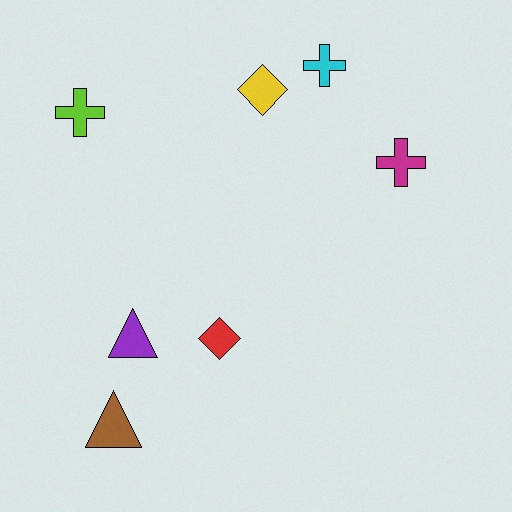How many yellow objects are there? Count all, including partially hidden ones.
There is 1 yellow object.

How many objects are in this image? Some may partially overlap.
There are 7 objects.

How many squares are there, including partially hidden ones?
There are no squares.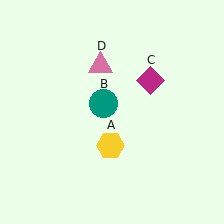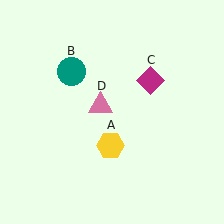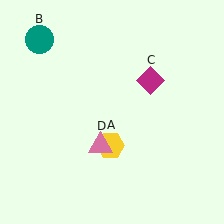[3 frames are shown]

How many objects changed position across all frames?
2 objects changed position: teal circle (object B), pink triangle (object D).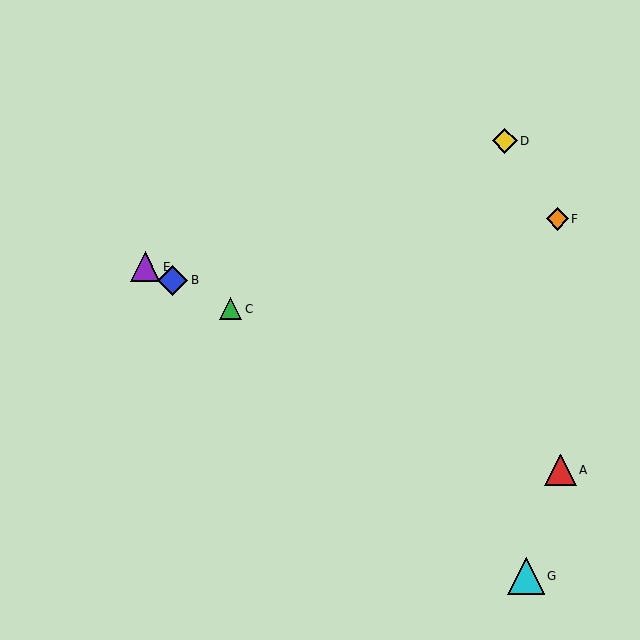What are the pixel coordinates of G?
Object G is at (526, 576).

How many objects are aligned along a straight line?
4 objects (A, B, C, E) are aligned along a straight line.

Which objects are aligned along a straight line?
Objects A, B, C, E are aligned along a straight line.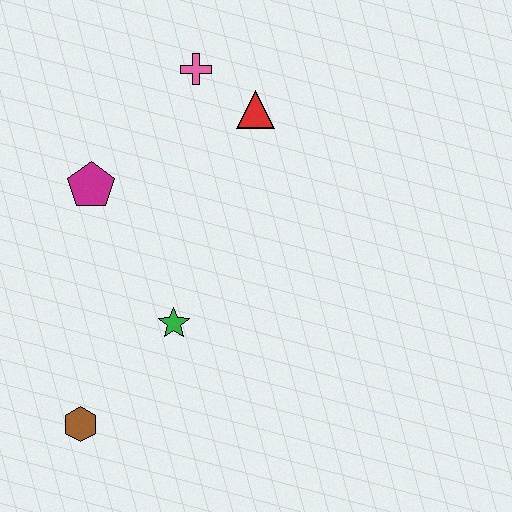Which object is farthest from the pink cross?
The brown hexagon is farthest from the pink cross.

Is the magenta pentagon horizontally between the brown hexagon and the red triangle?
Yes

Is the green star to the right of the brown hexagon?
Yes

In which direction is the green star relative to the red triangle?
The green star is below the red triangle.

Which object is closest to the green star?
The brown hexagon is closest to the green star.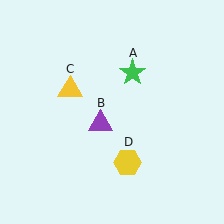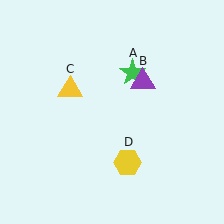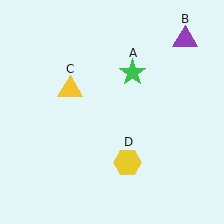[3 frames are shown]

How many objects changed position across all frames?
1 object changed position: purple triangle (object B).